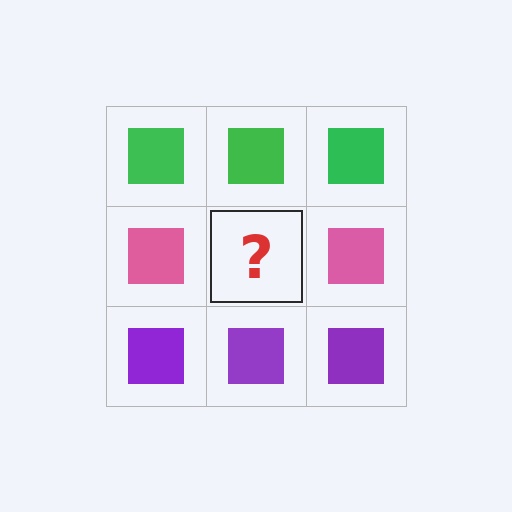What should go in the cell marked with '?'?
The missing cell should contain a pink square.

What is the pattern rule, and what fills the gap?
The rule is that each row has a consistent color. The gap should be filled with a pink square.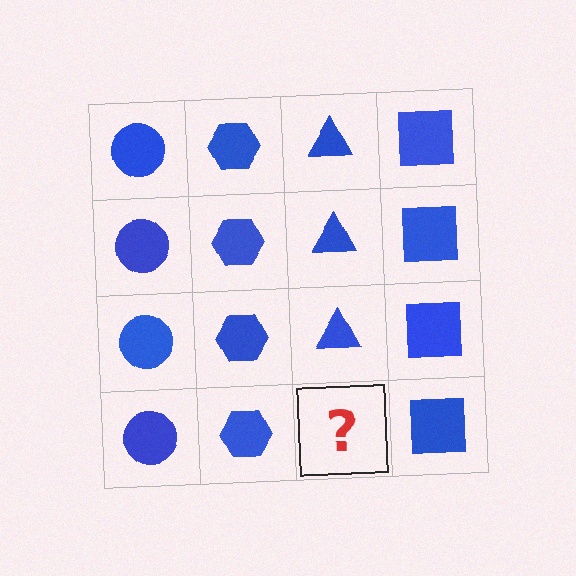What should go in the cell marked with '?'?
The missing cell should contain a blue triangle.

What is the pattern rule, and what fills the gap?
The rule is that each column has a consistent shape. The gap should be filled with a blue triangle.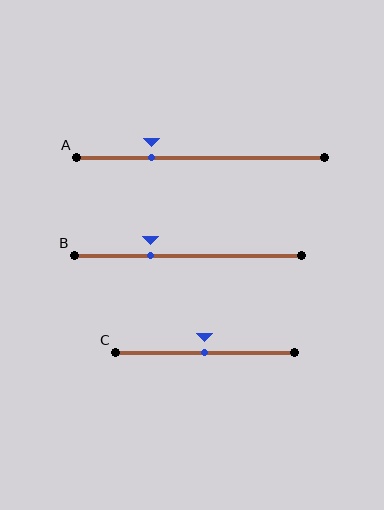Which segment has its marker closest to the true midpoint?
Segment C has its marker closest to the true midpoint.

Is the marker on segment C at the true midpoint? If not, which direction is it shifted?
Yes, the marker on segment C is at the true midpoint.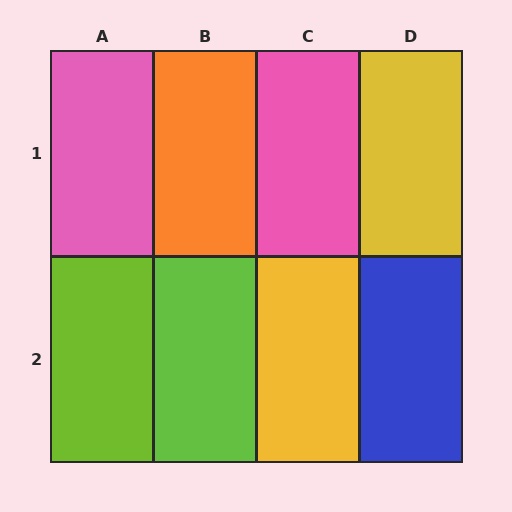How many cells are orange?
1 cell is orange.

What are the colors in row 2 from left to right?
Lime, lime, yellow, blue.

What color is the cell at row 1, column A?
Pink.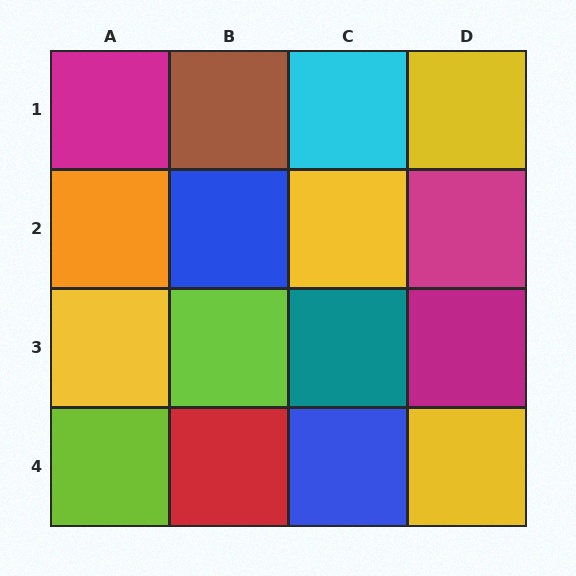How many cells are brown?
1 cell is brown.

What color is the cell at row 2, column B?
Blue.